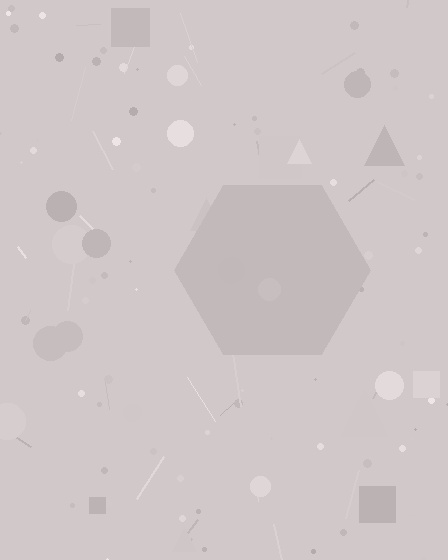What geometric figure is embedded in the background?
A hexagon is embedded in the background.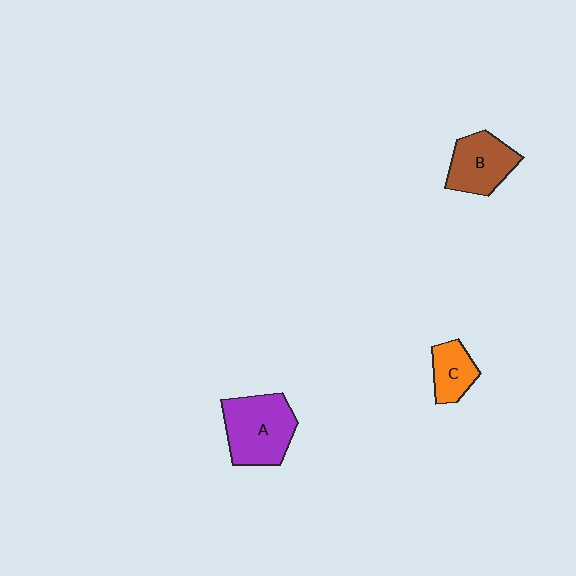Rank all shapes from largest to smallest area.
From largest to smallest: A (purple), B (brown), C (orange).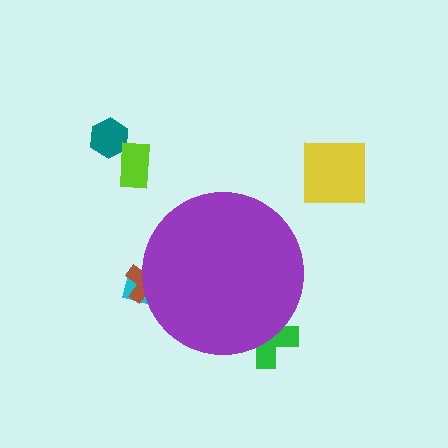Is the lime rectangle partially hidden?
No, the lime rectangle is fully visible.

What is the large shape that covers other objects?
A purple circle.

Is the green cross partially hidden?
Yes, the green cross is partially hidden behind the purple circle.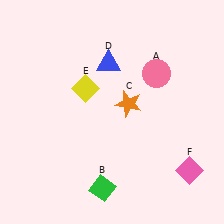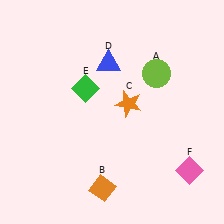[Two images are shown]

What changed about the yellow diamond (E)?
In Image 1, E is yellow. In Image 2, it changed to green.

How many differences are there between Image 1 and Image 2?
There are 3 differences between the two images.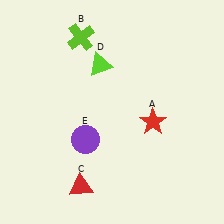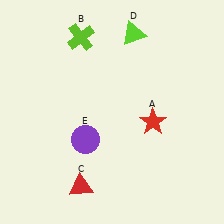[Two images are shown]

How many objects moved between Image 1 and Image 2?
1 object moved between the two images.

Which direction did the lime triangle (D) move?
The lime triangle (D) moved right.